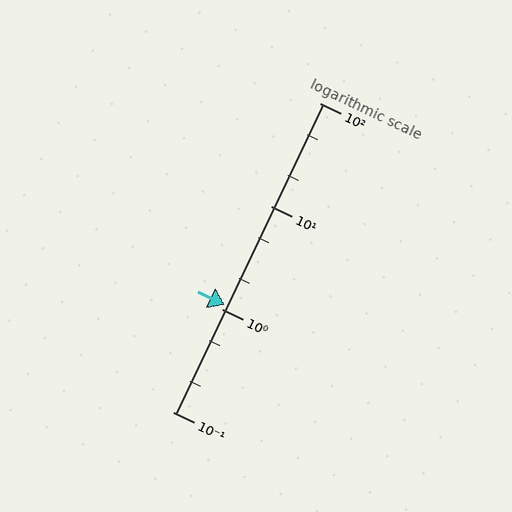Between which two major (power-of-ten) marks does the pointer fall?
The pointer is between 1 and 10.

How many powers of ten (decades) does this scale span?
The scale spans 3 decades, from 0.1 to 100.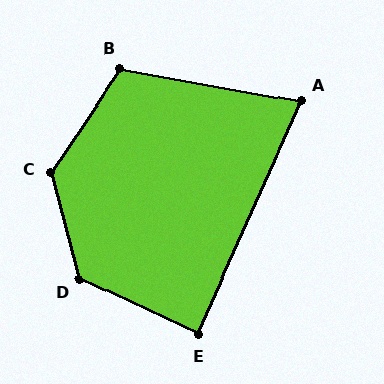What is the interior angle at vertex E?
Approximately 89 degrees (approximately right).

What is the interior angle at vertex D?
Approximately 130 degrees (obtuse).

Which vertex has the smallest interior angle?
A, at approximately 76 degrees.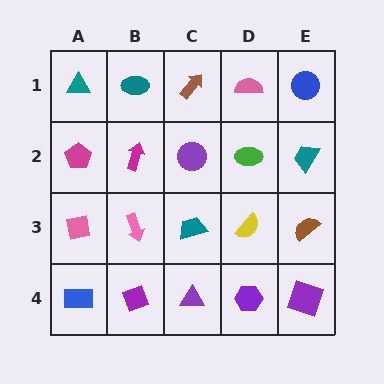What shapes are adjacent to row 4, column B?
A pink arrow (row 3, column B), a blue rectangle (row 4, column A), a purple triangle (row 4, column C).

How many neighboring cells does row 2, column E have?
3.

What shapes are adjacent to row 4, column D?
A yellow semicircle (row 3, column D), a purple triangle (row 4, column C), a purple square (row 4, column E).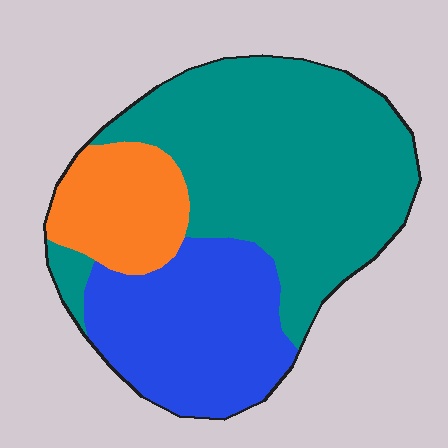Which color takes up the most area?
Teal, at roughly 55%.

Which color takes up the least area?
Orange, at roughly 15%.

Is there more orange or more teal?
Teal.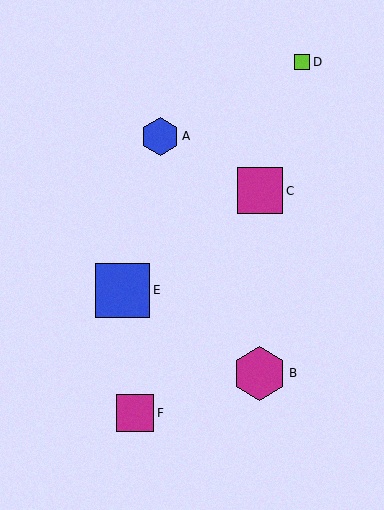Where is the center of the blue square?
The center of the blue square is at (123, 290).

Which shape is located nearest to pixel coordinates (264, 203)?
The magenta square (labeled C) at (260, 191) is nearest to that location.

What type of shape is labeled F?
Shape F is a magenta square.